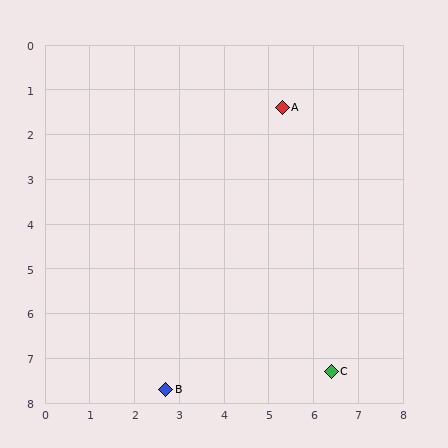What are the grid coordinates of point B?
Point B is at approximately (2.7, 7.7).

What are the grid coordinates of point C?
Point C is at approximately (6.4, 7.3).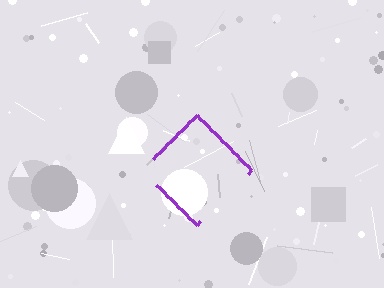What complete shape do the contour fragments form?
The contour fragments form a diamond.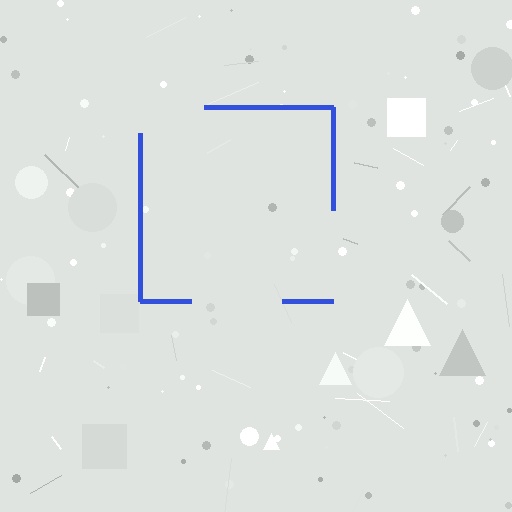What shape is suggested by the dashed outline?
The dashed outline suggests a square.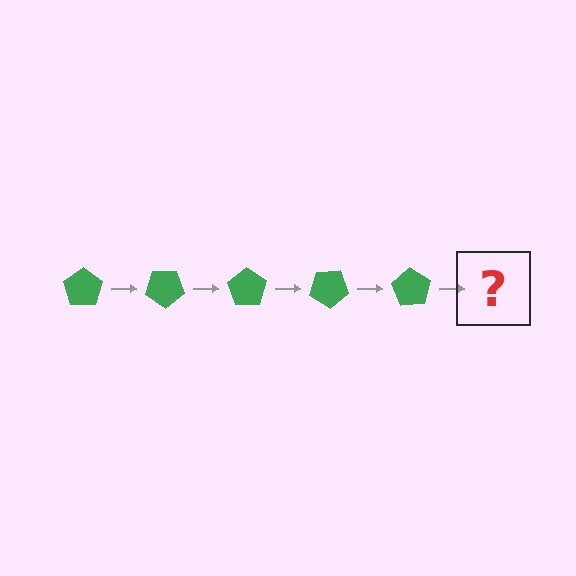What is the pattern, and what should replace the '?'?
The pattern is that the pentagon rotates 35 degrees each step. The '?' should be a green pentagon rotated 175 degrees.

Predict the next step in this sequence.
The next step is a green pentagon rotated 175 degrees.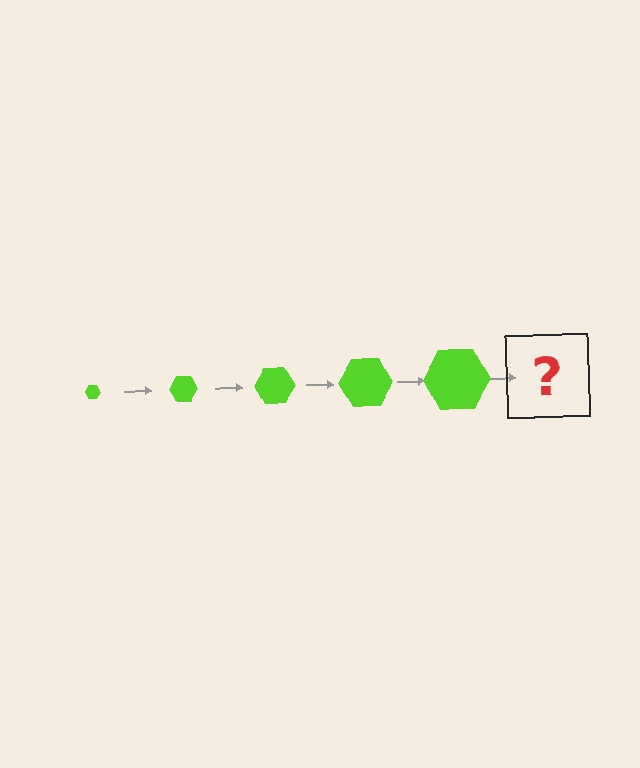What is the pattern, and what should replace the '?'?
The pattern is that the hexagon gets progressively larger each step. The '?' should be a lime hexagon, larger than the previous one.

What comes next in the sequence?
The next element should be a lime hexagon, larger than the previous one.